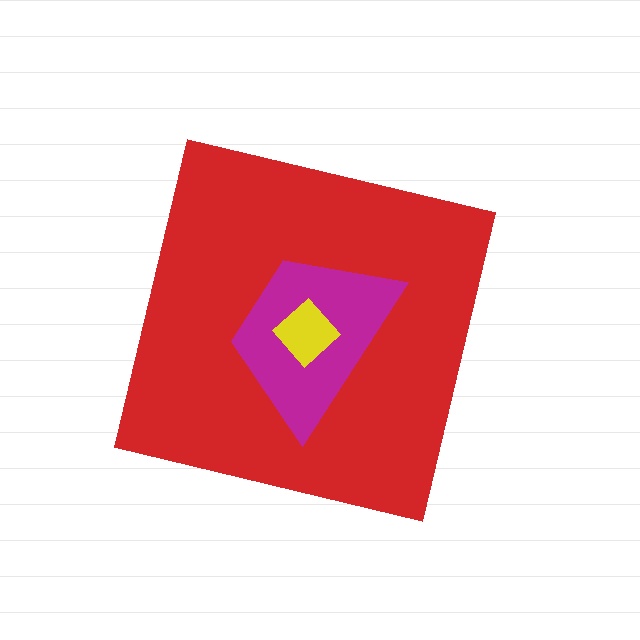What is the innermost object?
The yellow diamond.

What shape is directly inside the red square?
The magenta trapezoid.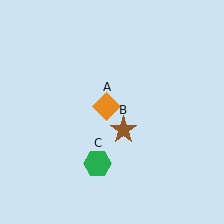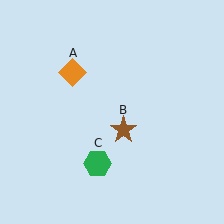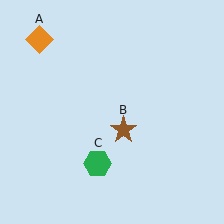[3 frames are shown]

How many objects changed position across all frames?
1 object changed position: orange diamond (object A).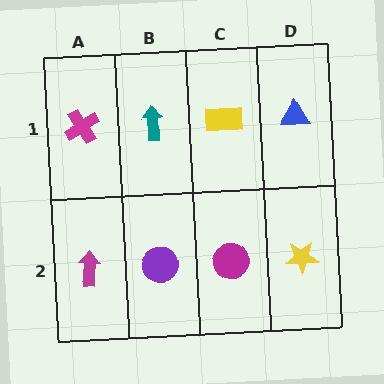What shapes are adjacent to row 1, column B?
A purple circle (row 2, column B), a magenta cross (row 1, column A), a yellow rectangle (row 1, column C).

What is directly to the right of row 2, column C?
A yellow star.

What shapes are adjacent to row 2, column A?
A magenta cross (row 1, column A), a purple circle (row 2, column B).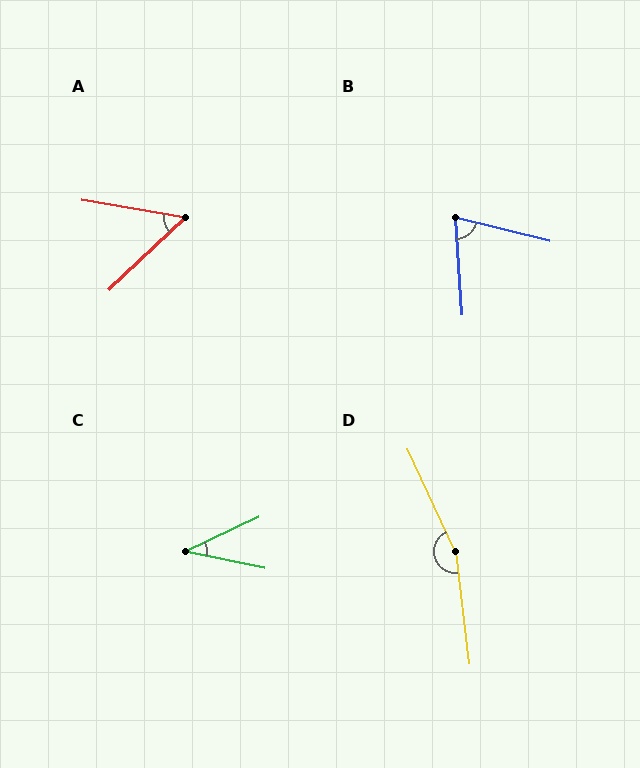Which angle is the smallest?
C, at approximately 37 degrees.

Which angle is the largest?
D, at approximately 162 degrees.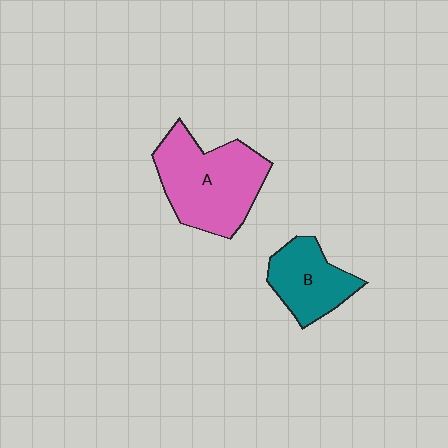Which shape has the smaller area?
Shape B (teal).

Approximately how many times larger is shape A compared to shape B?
Approximately 1.6 times.